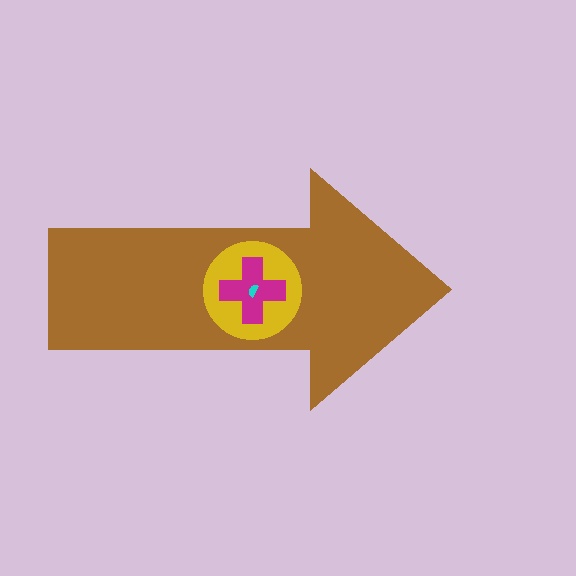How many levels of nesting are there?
4.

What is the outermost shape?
The brown arrow.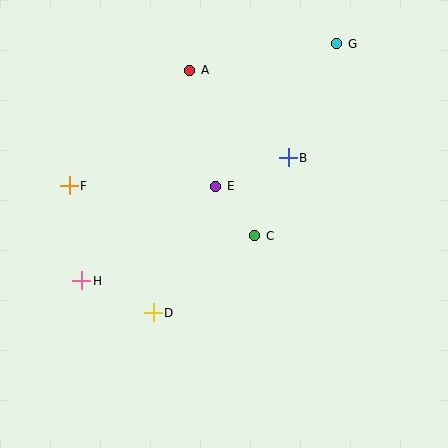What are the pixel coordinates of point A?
Point A is at (190, 70).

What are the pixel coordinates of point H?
Point H is at (82, 281).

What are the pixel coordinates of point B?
Point B is at (288, 158).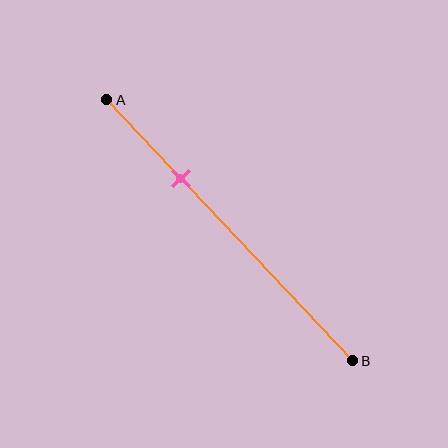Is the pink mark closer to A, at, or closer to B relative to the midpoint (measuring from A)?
The pink mark is closer to point A than the midpoint of segment AB.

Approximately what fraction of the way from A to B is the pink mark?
The pink mark is approximately 30% of the way from A to B.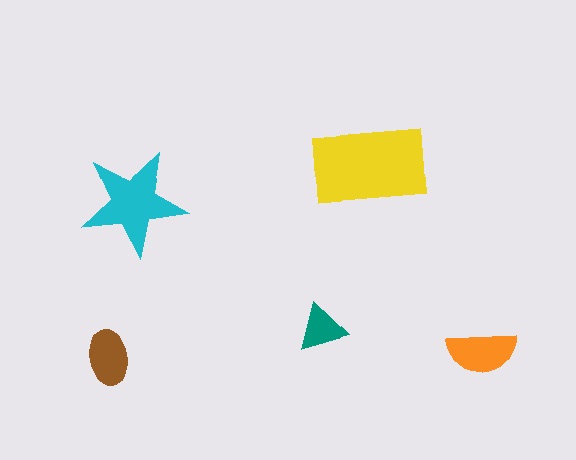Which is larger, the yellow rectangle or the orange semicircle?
The yellow rectangle.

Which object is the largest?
The yellow rectangle.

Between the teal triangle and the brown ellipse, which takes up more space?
The brown ellipse.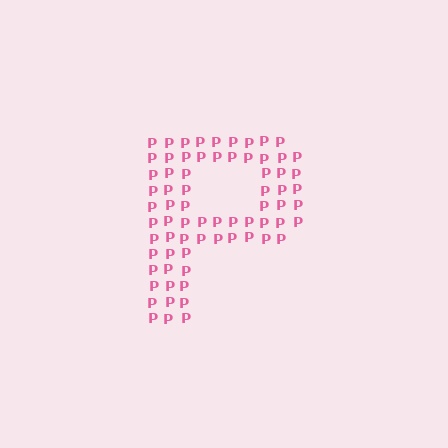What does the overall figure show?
The overall figure shows the letter P.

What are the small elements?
The small elements are letter P's.